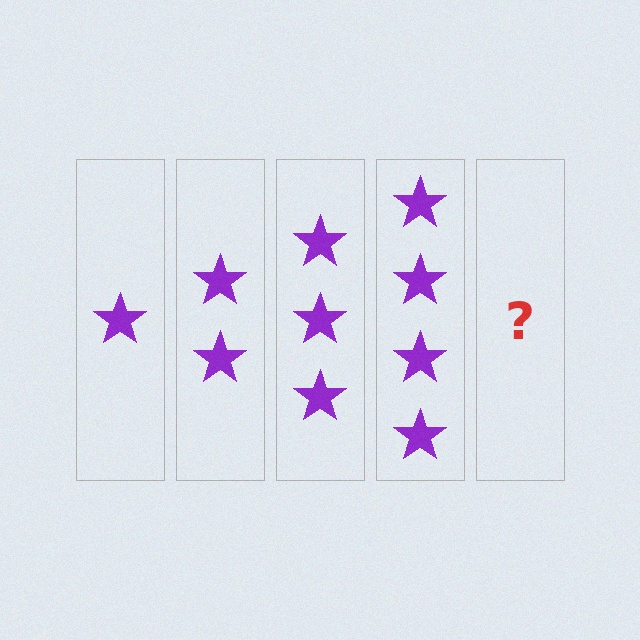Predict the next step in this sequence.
The next step is 5 stars.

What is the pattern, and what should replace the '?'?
The pattern is that each step adds one more star. The '?' should be 5 stars.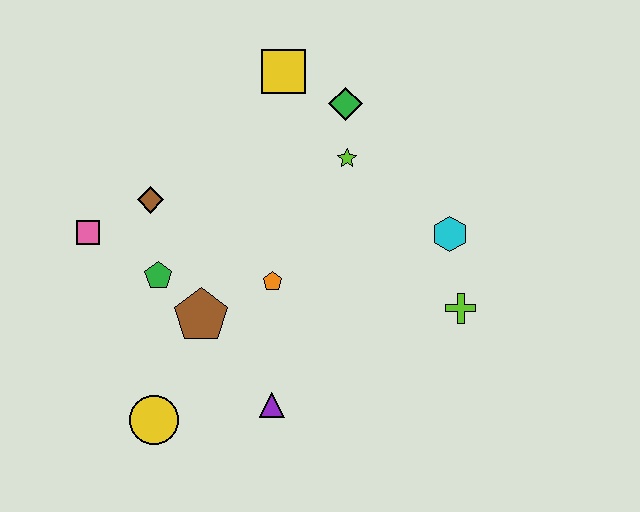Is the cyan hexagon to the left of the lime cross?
Yes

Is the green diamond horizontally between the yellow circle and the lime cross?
Yes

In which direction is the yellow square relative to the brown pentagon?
The yellow square is above the brown pentagon.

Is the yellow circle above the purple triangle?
No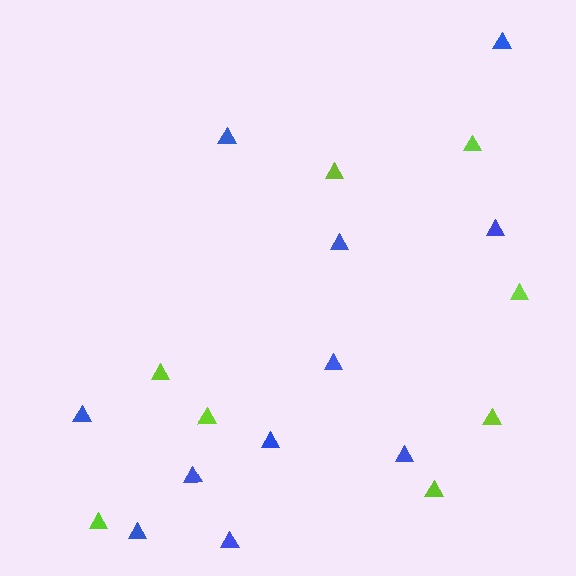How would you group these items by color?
There are 2 groups: one group of blue triangles (11) and one group of lime triangles (8).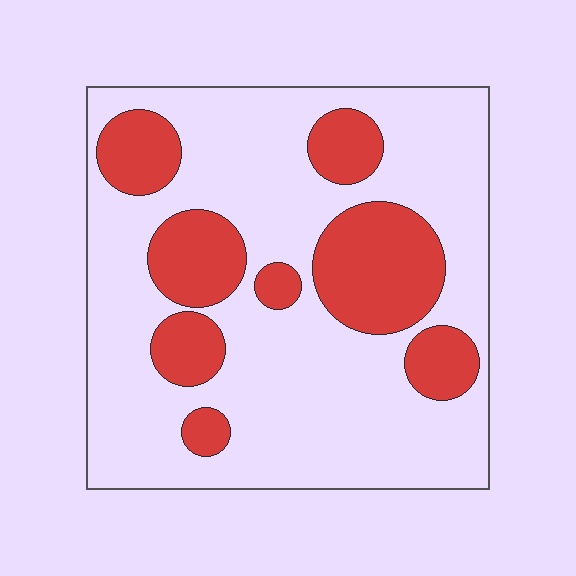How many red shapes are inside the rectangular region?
8.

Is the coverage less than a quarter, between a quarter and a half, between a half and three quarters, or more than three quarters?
Between a quarter and a half.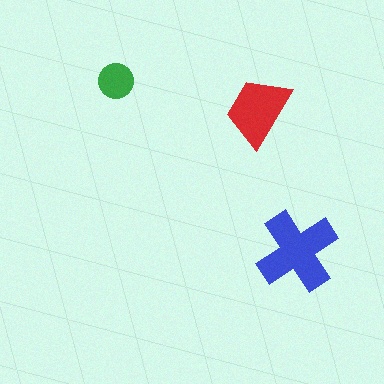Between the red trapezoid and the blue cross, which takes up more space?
The blue cross.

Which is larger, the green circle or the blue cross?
The blue cross.